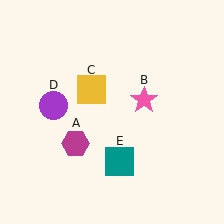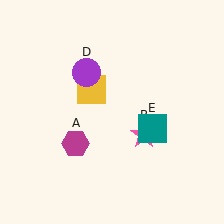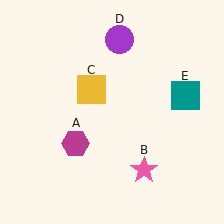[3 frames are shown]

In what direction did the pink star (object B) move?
The pink star (object B) moved down.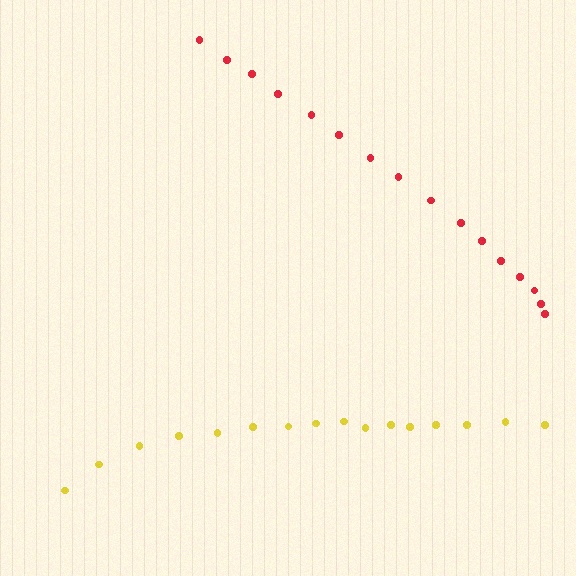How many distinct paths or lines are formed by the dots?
There are 2 distinct paths.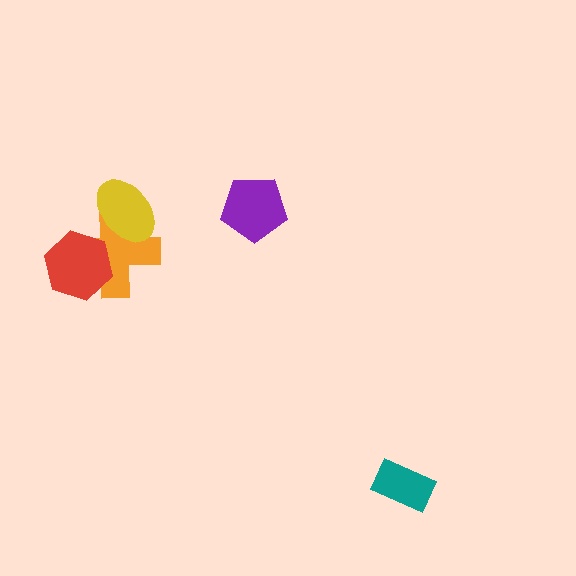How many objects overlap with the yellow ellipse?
1 object overlaps with the yellow ellipse.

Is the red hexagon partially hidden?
No, no other shape covers it.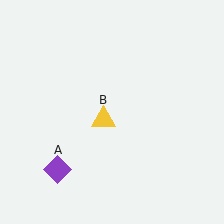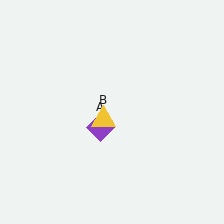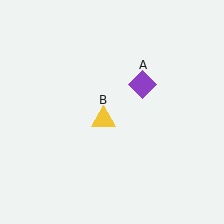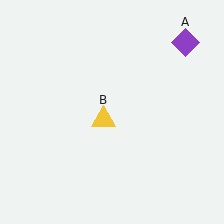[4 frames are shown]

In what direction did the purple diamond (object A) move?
The purple diamond (object A) moved up and to the right.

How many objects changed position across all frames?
1 object changed position: purple diamond (object A).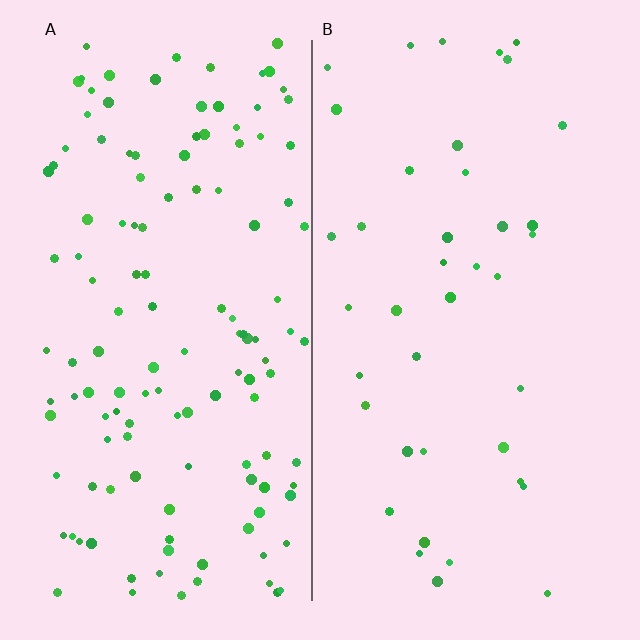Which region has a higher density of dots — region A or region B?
A (the left).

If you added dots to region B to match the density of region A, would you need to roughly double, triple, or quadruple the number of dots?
Approximately triple.